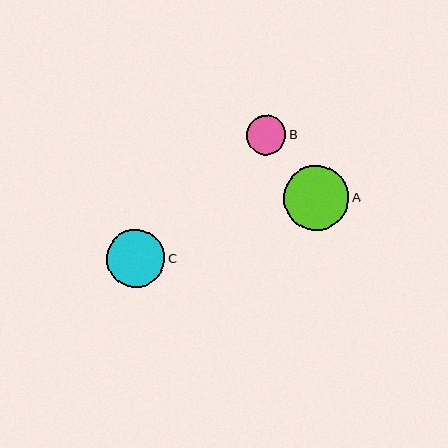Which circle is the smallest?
Circle B is the smallest with a size of approximately 40 pixels.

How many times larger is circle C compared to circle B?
Circle C is approximately 1.5 times the size of circle B.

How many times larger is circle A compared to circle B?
Circle A is approximately 1.6 times the size of circle B.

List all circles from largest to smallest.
From largest to smallest: A, C, B.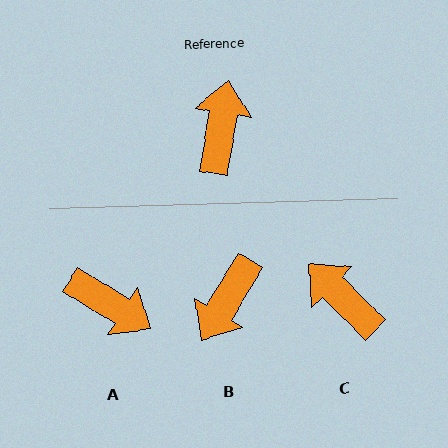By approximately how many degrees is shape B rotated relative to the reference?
Approximately 158 degrees counter-clockwise.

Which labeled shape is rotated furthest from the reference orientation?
B, about 158 degrees away.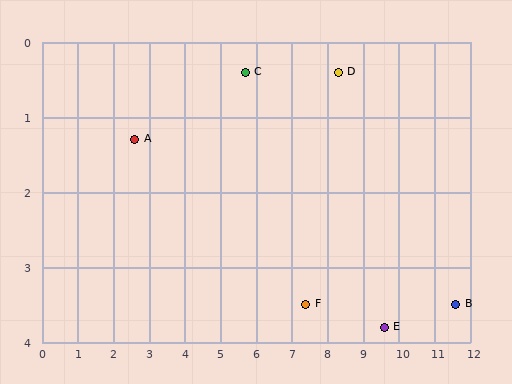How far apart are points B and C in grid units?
Points B and C are about 6.7 grid units apart.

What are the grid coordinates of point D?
Point D is at approximately (8.3, 0.4).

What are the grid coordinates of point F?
Point F is at approximately (7.4, 3.5).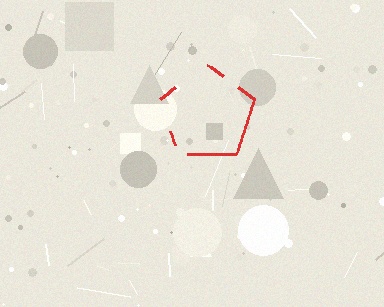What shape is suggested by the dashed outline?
The dashed outline suggests a pentagon.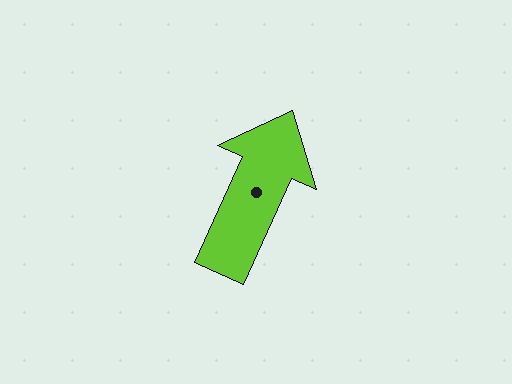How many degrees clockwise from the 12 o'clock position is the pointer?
Approximately 24 degrees.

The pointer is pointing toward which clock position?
Roughly 1 o'clock.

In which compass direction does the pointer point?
Northeast.